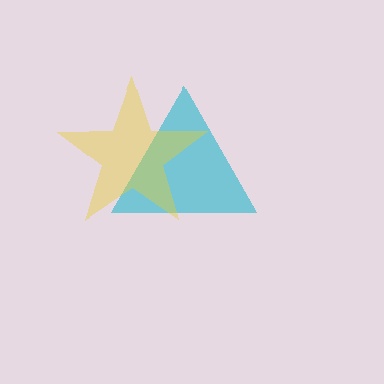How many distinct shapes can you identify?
There are 2 distinct shapes: a cyan triangle, a yellow star.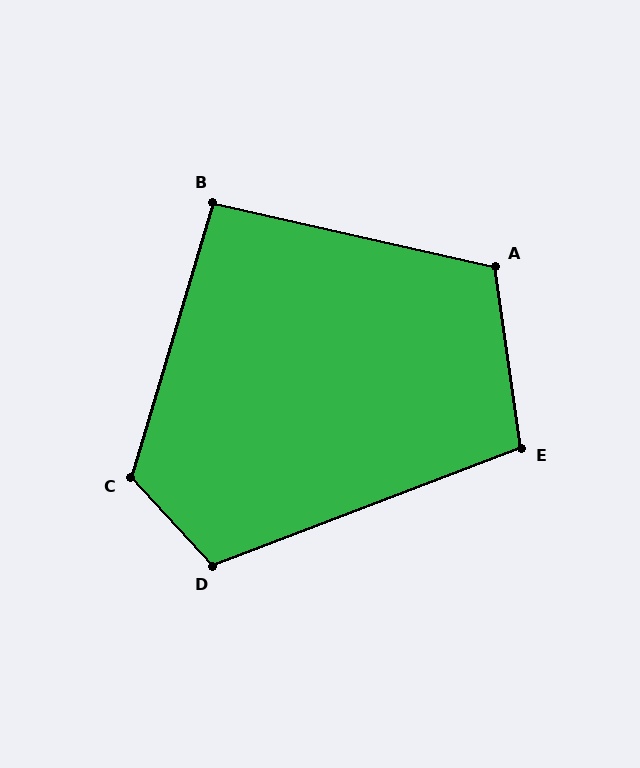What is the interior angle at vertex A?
Approximately 111 degrees (obtuse).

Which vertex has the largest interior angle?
C, at approximately 121 degrees.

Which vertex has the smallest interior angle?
B, at approximately 94 degrees.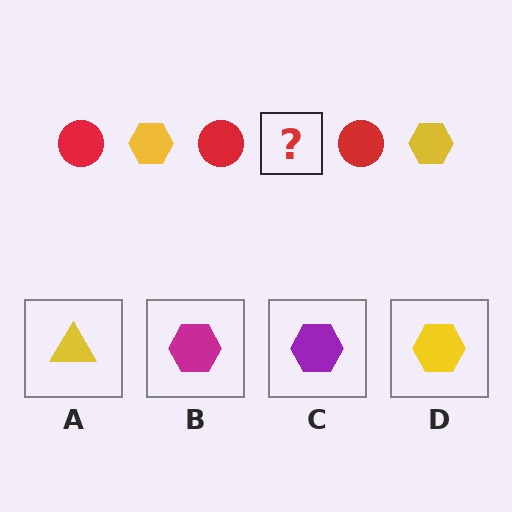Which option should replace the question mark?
Option D.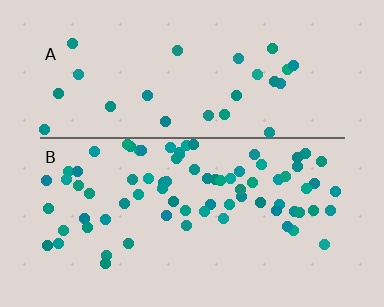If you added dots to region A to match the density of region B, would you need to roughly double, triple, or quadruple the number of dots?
Approximately triple.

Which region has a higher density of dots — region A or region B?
B (the bottom).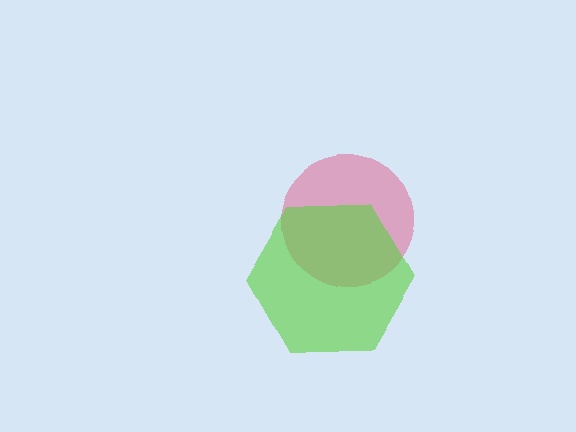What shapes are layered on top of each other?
The layered shapes are: a pink circle, a lime hexagon.